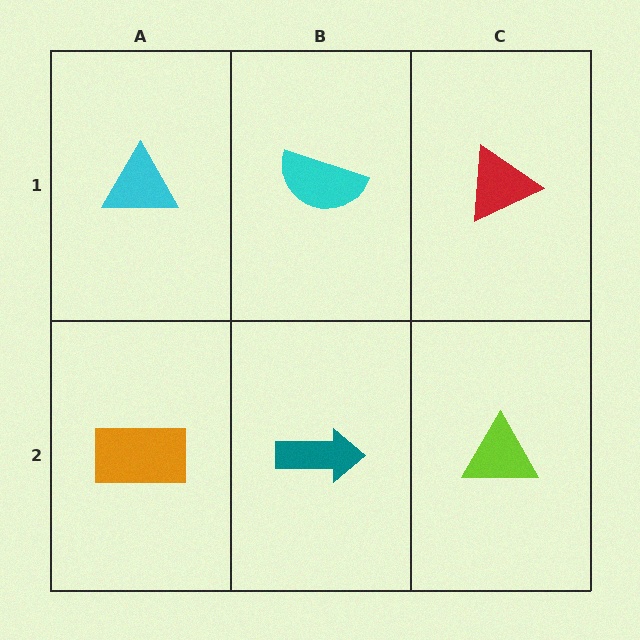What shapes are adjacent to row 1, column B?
A teal arrow (row 2, column B), a cyan triangle (row 1, column A), a red triangle (row 1, column C).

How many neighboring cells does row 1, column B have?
3.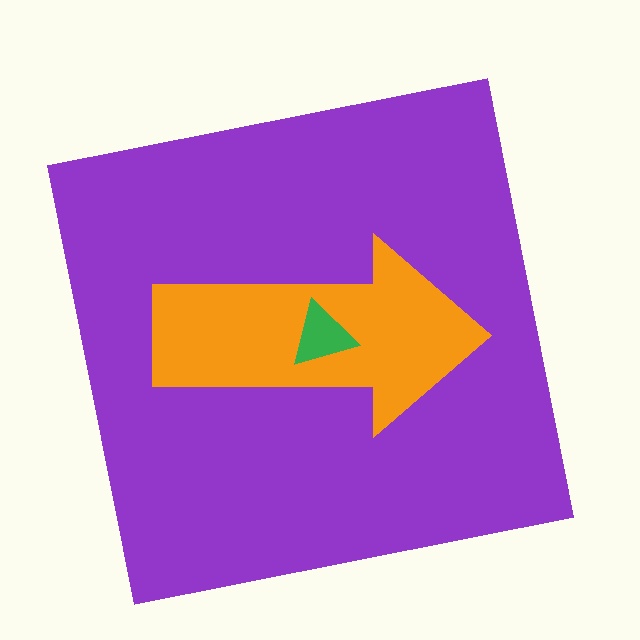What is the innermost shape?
The green triangle.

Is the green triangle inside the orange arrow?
Yes.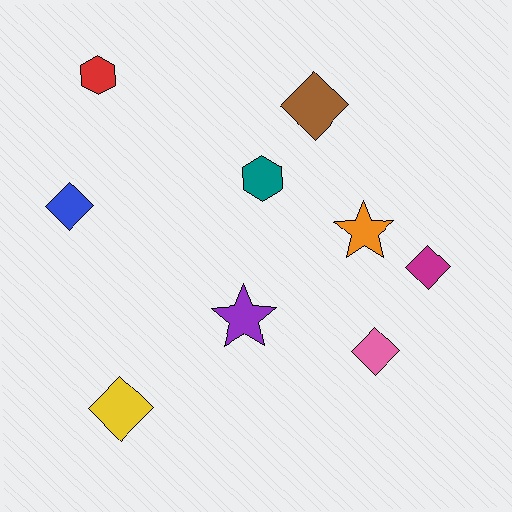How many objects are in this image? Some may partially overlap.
There are 9 objects.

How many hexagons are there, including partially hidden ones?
There are 2 hexagons.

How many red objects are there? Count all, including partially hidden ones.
There is 1 red object.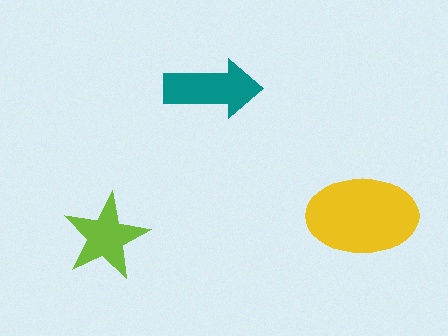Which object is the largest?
The yellow ellipse.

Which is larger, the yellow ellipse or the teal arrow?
The yellow ellipse.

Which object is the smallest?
The lime star.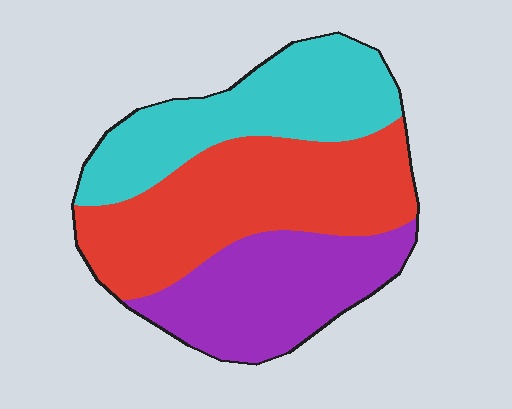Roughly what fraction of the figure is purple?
Purple takes up between a quarter and a half of the figure.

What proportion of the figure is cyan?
Cyan takes up about one third (1/3) of the figure.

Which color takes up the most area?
Red, at roughly 40%.